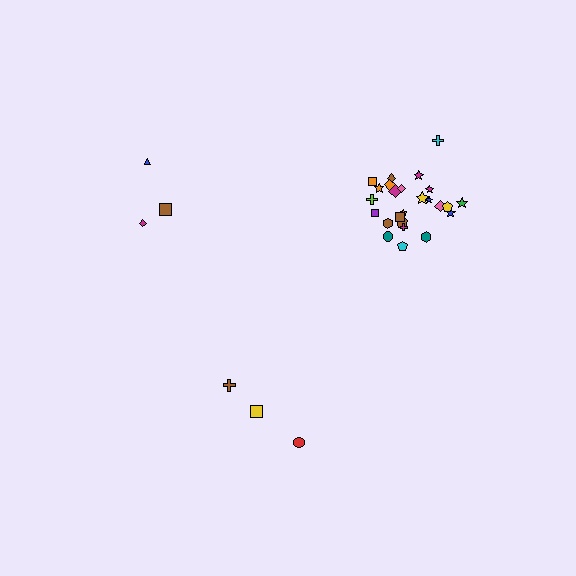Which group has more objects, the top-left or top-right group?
The top-right group.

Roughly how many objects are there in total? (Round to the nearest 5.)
Roughly 30 objects in total.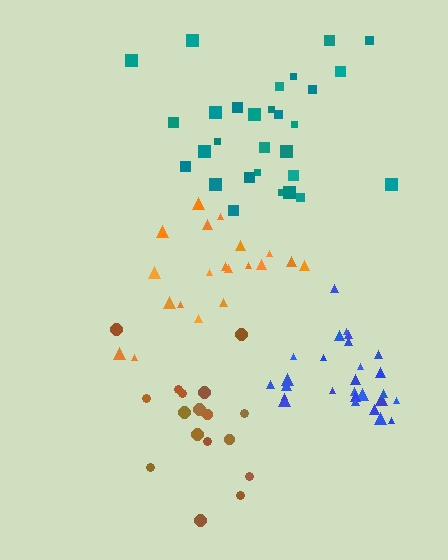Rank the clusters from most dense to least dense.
blue, teal, brown, orange.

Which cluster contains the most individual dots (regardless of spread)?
Teal (30).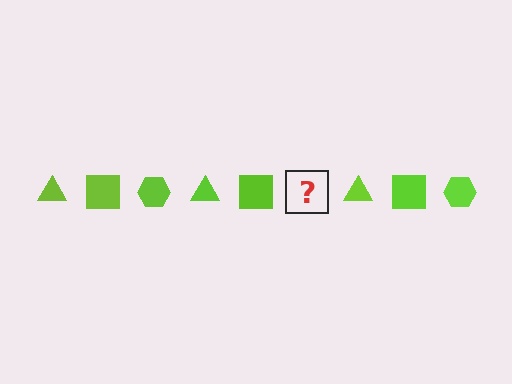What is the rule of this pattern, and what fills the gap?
The rule is that the pattern cycles through triangle, square, hexagon shapes in lime. The gap should be filled with a lime hexagon.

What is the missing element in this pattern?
The missing element is a lime hexagon.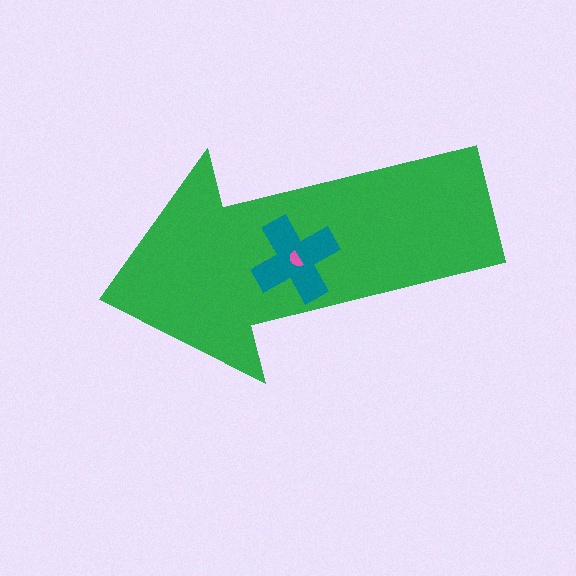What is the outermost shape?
The green arrow.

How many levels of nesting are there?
3.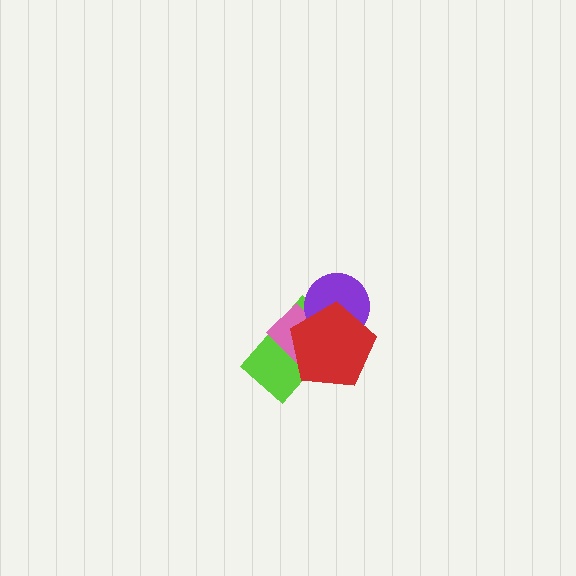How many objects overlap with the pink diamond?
3 objects overlap with the pink diamond.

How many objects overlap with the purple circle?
3 objects overlap with the purple circle.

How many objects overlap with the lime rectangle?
3 objects overlap with the lime rectangle.